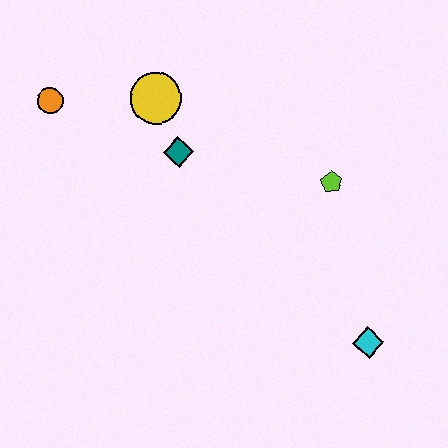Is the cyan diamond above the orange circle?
No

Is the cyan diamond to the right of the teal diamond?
Yes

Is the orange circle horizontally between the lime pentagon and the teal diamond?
No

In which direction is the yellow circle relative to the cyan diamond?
The yellow circle is above the cyan diamond.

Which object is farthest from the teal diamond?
The cyan diamond is farthest from the teal diamond.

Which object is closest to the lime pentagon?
The teal diamond is closest to the lime pentagon.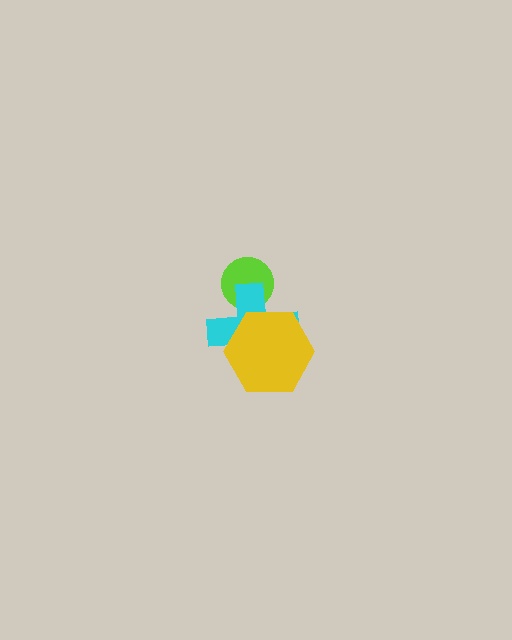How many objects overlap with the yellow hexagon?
1 object overlaps with the yellow hexagon.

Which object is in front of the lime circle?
The cyan cross is in front of the lime circle.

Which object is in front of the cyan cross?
The yellow hexagon is in front of the cyan cross.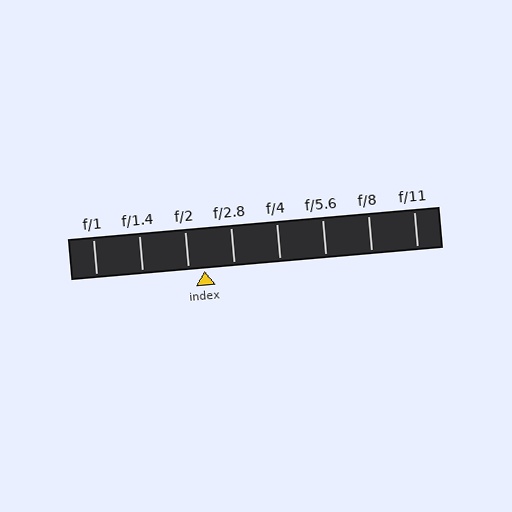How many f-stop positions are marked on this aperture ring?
There are 8 f-stop positions marked.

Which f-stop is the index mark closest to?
The index mark is closest to f/2.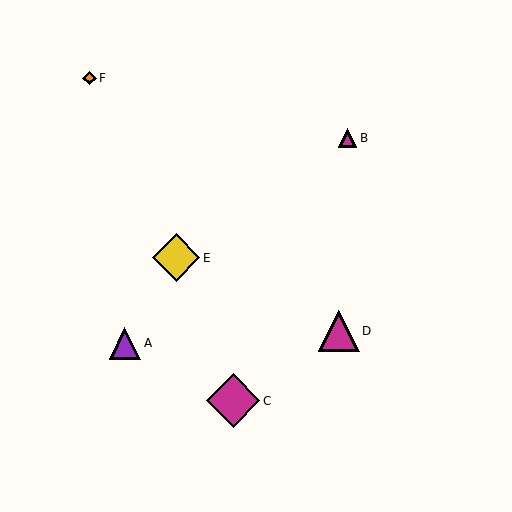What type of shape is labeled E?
Shape E is a yellow diamond.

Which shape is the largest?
The magenta diamond (labeled C) is the largest.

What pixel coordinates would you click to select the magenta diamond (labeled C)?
Click at (233, 401) to select the magenta diamond C.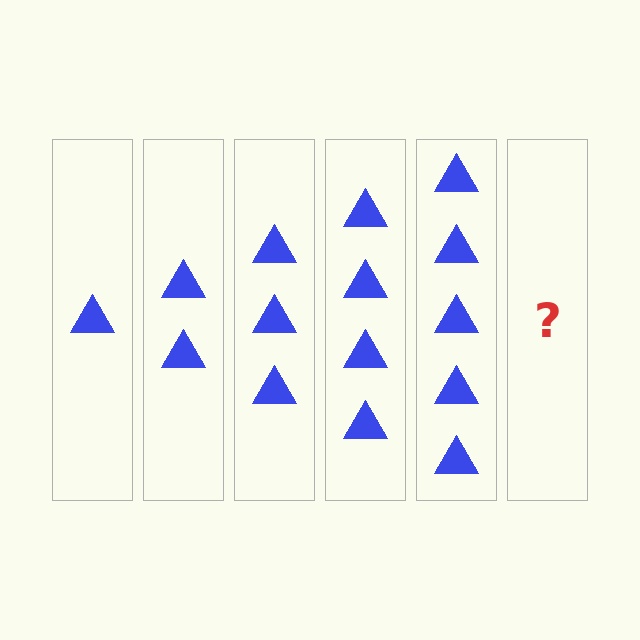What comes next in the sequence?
The next element should be 6 triangles.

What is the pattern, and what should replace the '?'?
The pattern is that each step adds one more triangle. The '?' should be 6 triangles.